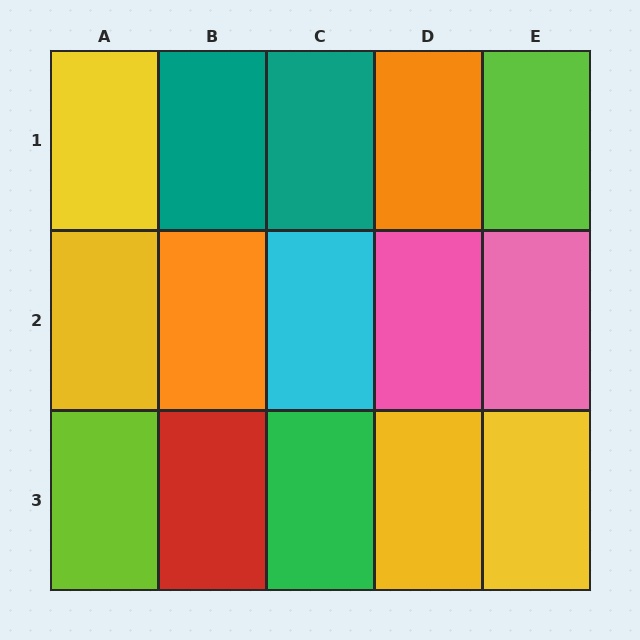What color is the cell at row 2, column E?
Pink.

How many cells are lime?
2 cells are lime.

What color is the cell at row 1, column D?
Orange.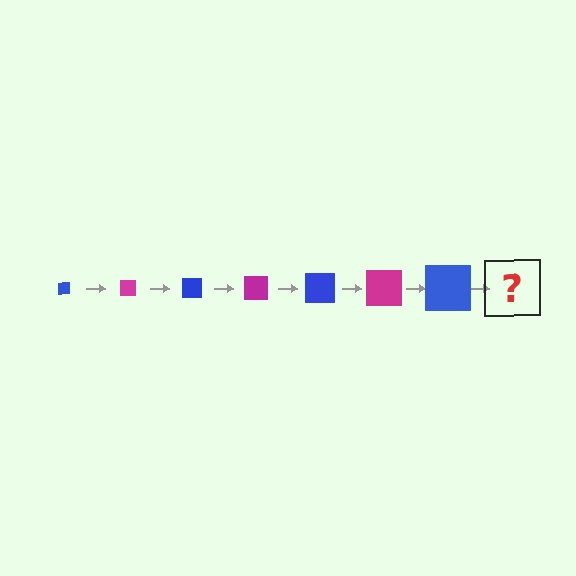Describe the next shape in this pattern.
It should be a magenta square, larger than the previous one.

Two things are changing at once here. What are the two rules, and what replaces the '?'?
The two rules are that the square grows larger each step and the color cycles through blue and magenta. The '?' should be a magenta square, larger than the previous one.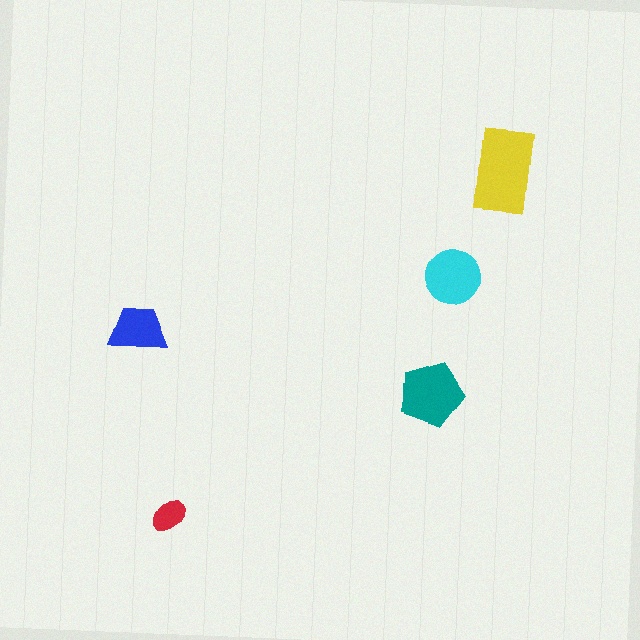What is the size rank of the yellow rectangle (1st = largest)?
1st.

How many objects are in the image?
There are 5 objects in the image.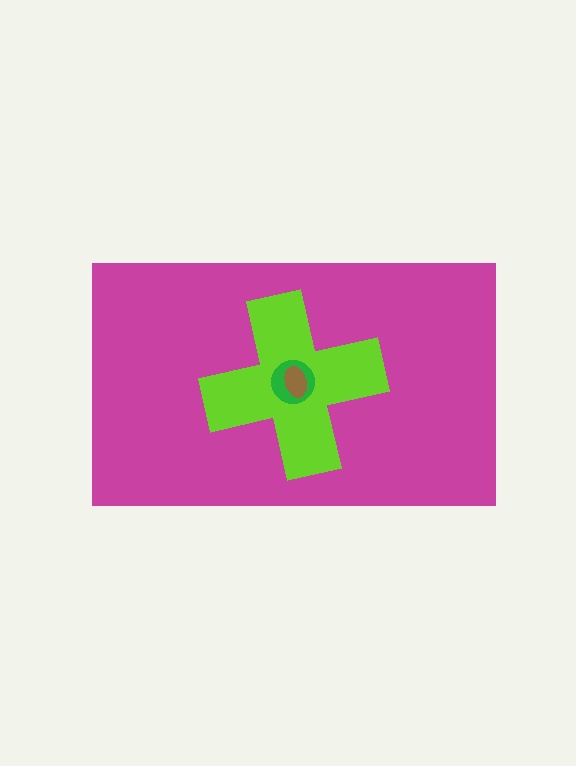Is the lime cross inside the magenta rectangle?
Yes.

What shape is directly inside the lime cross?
The green circle.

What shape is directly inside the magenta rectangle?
The lime cross.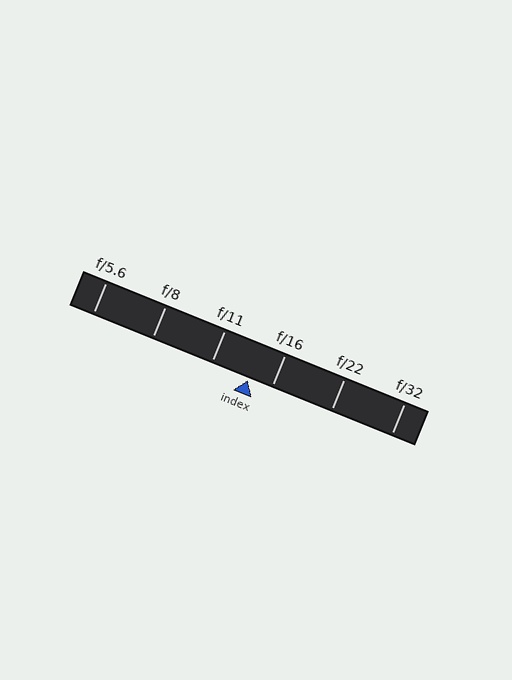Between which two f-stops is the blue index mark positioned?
The index mark is between f/11 and f/16.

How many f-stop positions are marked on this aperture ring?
There are 6 f-stop positions marked.